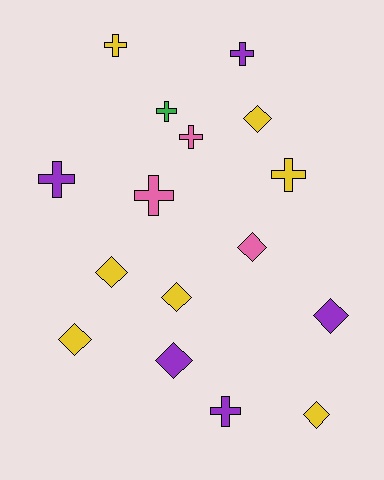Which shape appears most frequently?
Cross, with 8 objects.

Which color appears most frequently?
Yellow, with 7 objects.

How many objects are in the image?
There are 16 objects.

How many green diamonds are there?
There are no green diamonds.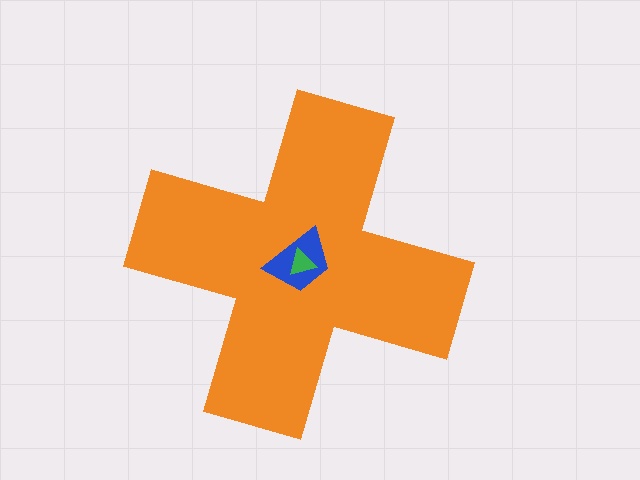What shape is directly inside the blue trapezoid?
The green triangle.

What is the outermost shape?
The orange cross.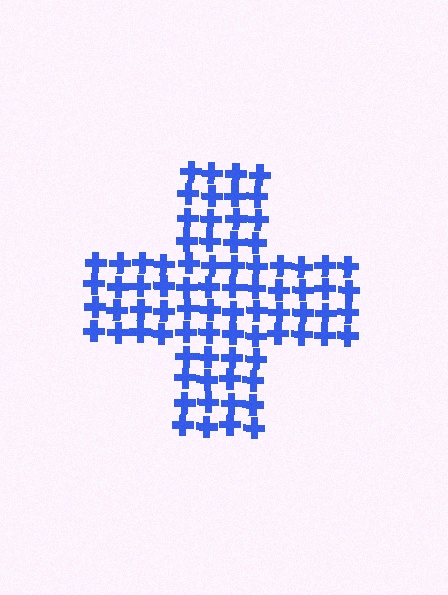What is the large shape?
The large shape is a cross.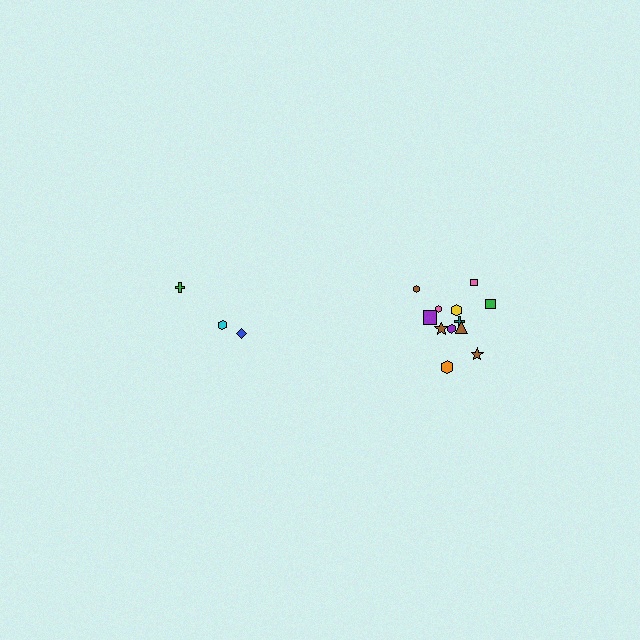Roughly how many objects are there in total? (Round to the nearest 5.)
Roughly 15 objects in total.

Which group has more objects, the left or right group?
The right group.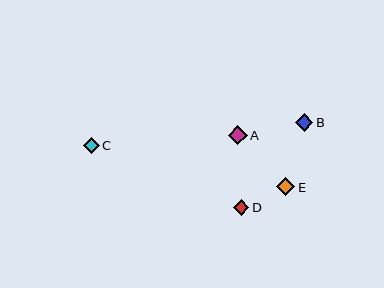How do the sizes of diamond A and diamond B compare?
Diamond A and diamond B are approximately the same size.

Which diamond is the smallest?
Diamond C is the smallest with a size of approximately 16 pixels.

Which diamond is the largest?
Diamond A is the largest with a size of approximately 19 pixels.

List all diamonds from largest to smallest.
From largest to smallest: A, E, B, D, C.